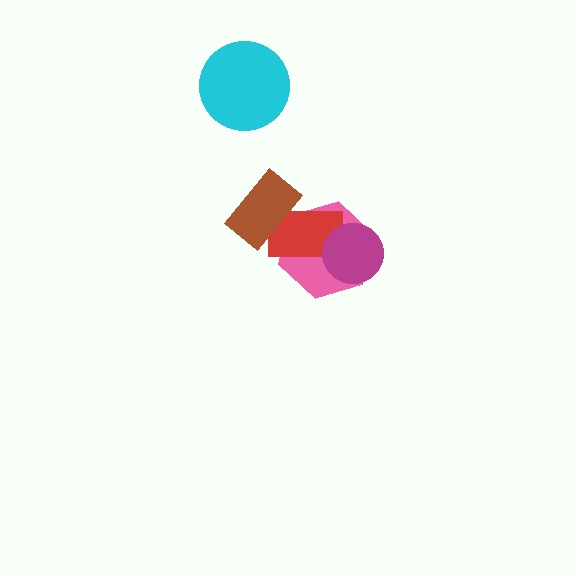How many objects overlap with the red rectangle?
3 objects overlap with the red rectangle.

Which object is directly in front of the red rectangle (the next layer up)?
The magenta circle is directly in front of the red rectangle.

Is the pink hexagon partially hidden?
Yes, it is partially covered by another shape.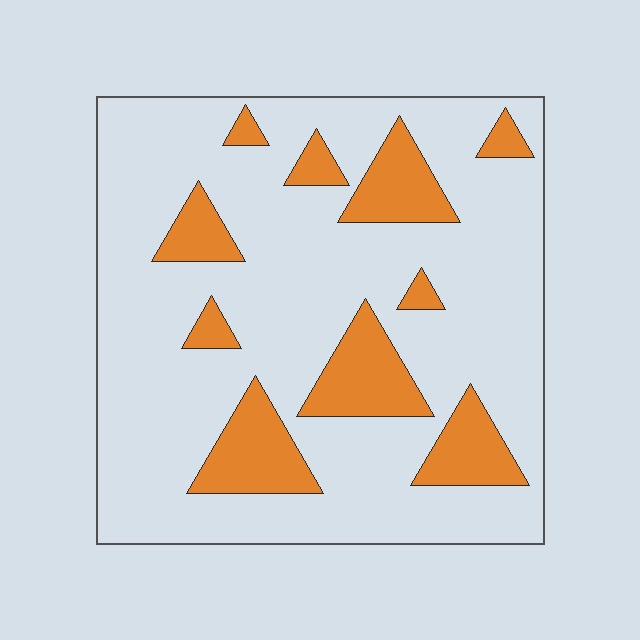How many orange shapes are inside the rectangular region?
10.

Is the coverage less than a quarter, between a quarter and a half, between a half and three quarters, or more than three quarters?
Less than a quarter.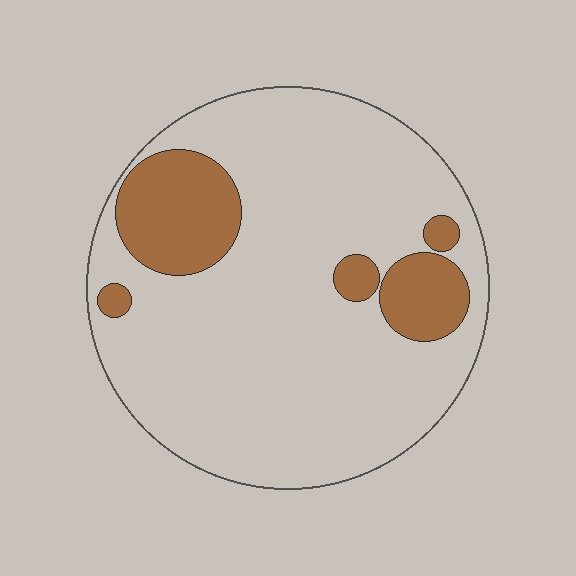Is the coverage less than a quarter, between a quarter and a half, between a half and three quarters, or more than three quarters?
Less than a quarter.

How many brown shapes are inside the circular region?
5.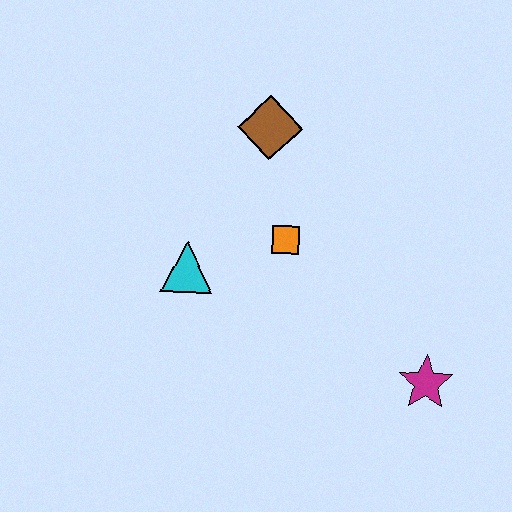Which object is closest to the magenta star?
The orange square is closest to the magenta star.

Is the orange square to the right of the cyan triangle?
Yes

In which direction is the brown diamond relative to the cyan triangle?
The brown diamond is above the cyan triangle.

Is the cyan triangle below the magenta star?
No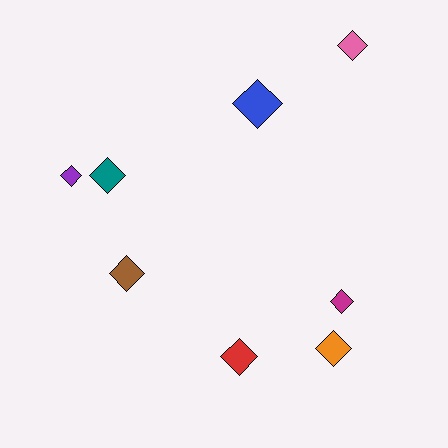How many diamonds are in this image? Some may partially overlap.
There are 8 diamonds.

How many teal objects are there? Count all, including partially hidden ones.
There is 1 teal object.